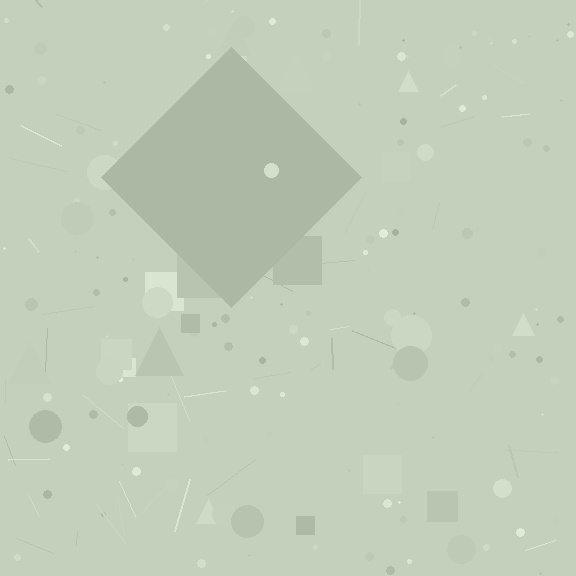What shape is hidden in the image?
A diamond is hidden in the image.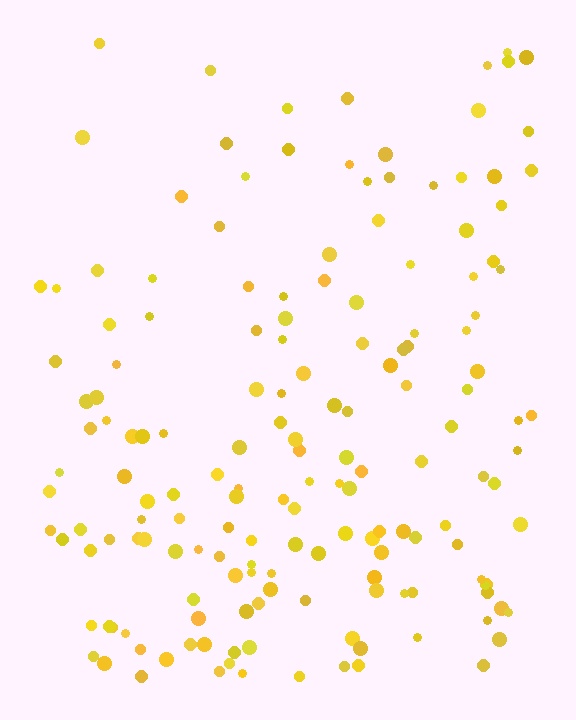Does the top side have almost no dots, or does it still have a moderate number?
Still a moderate number, just noticeably fewer than the bottom.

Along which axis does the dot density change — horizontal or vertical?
Vertical.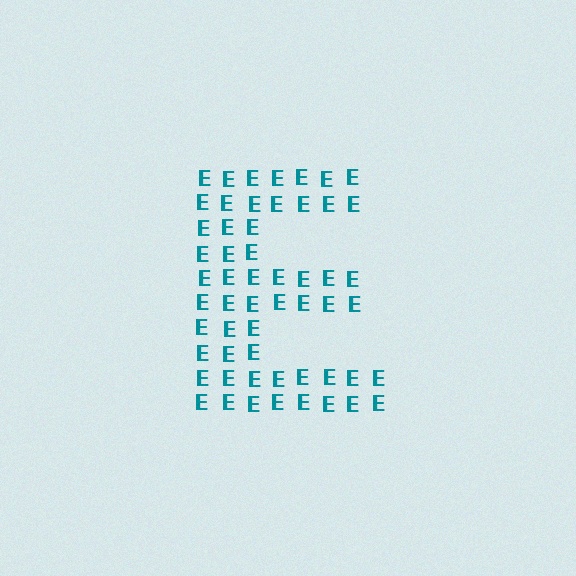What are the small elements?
The small elements are letter E's.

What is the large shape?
The large shape is the letter E.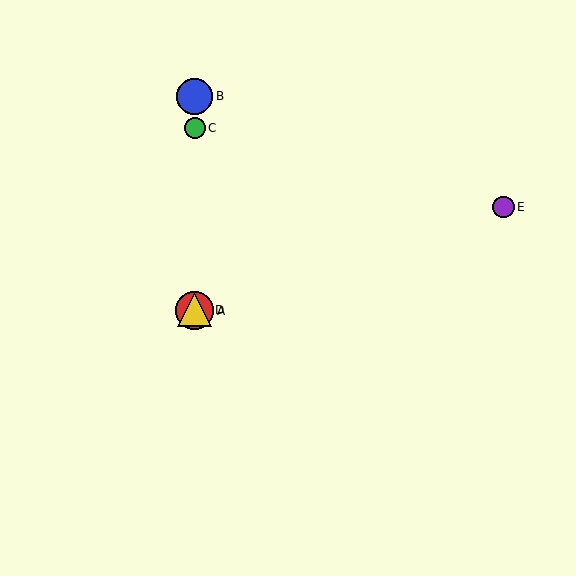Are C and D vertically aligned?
Yes, both are at x≈195.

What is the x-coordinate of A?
Object A is at x≈195.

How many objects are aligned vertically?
4 objects (A, B, C, D) are aligned vertically.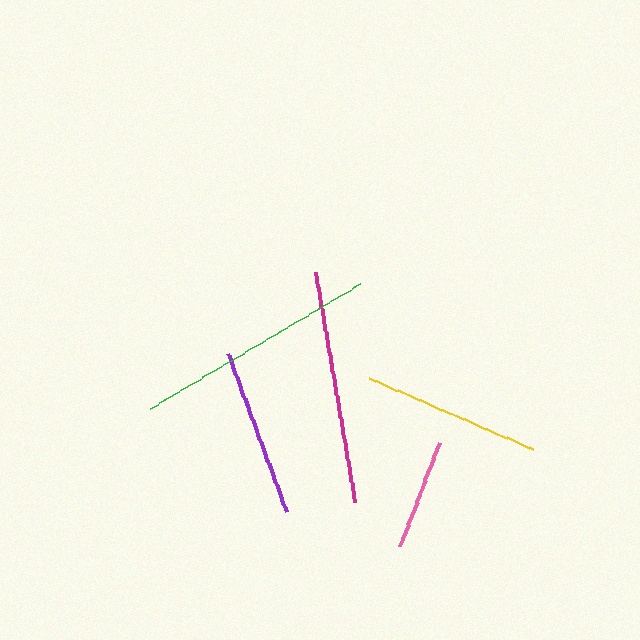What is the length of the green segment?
The green segment is approximately 245 pixels long.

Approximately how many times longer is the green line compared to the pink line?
The green line is approximately 2.2 times the length of the pink line.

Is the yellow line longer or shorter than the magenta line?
The magenta line is longer than the yellow line.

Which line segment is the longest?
The green line is the longest at approximately 245 pixels.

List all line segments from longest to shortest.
From longest to shortest: green, magenta, yellow, purple, pink.